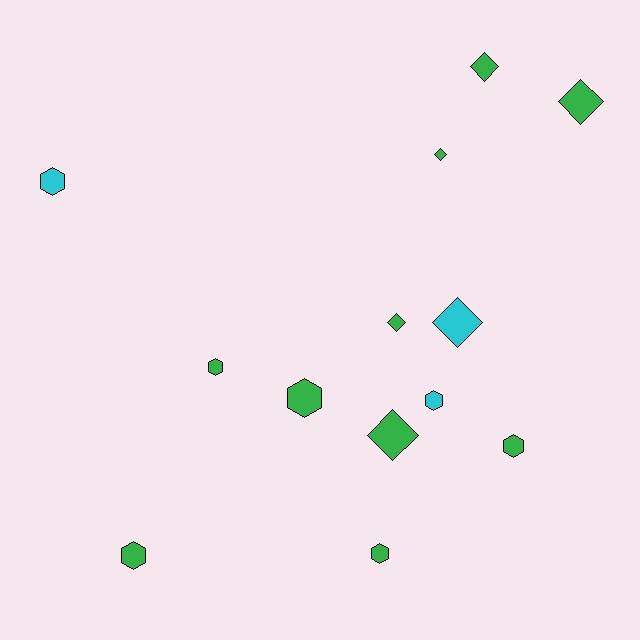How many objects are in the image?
There are 13 objects.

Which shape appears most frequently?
Hexagon, with 7 objects.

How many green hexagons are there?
There are 5 green hexagons.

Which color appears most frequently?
Green, with 10 objects.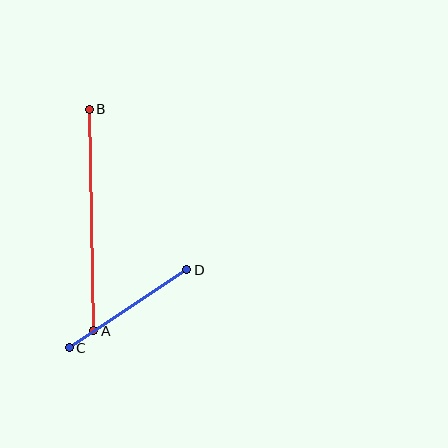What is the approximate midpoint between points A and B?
The midpoint is at approximately (91, 220) pixels.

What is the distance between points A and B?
The distance is approximately 221 pixels.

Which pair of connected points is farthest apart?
Points A and B are farthest apart.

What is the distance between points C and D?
The distance is approximately 141 pixels.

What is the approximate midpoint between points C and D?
The midpoint is at approximately (128, 309) pixels.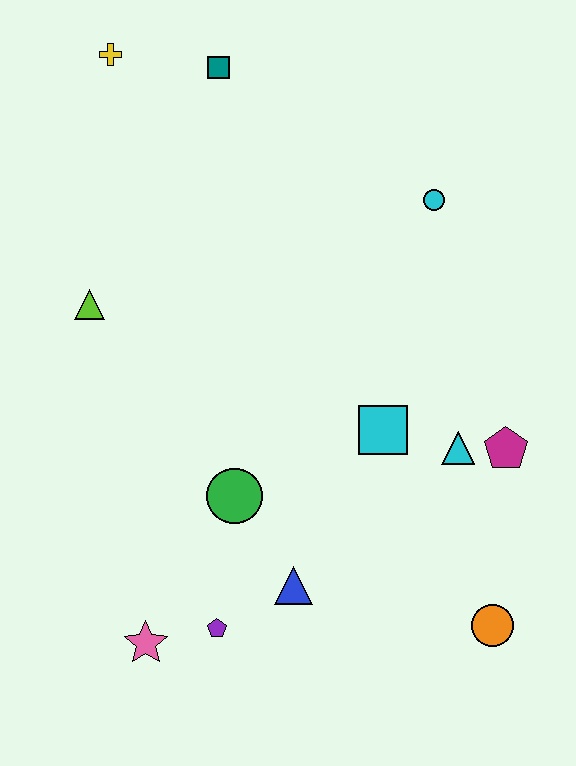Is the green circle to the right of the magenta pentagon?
No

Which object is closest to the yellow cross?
The teal square is closest to the yellow cross.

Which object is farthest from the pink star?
The yellow cross is farthest from the pink star.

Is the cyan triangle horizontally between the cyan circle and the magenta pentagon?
Yes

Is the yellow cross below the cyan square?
No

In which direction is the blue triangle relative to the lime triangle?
The blue triangle is below the lime triangle.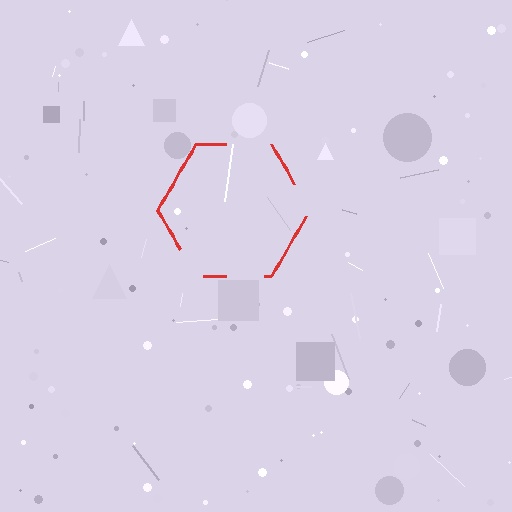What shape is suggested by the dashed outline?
The dashed outline suggests a hexagon.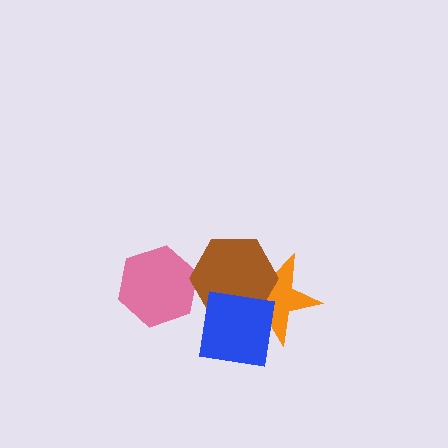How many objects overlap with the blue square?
2 objects overlap with the blue square.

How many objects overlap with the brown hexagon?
3 objects overlap with the brown hexagon.